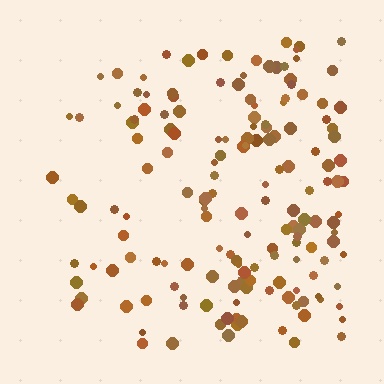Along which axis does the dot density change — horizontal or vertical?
Horizontal.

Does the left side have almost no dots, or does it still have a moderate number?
Still a moderate number, just noticeably fewer than the right.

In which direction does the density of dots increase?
From left to right, with the right side densest.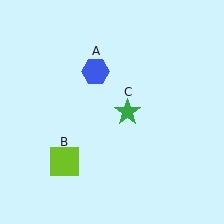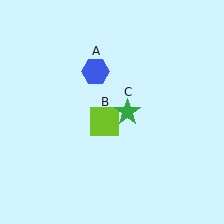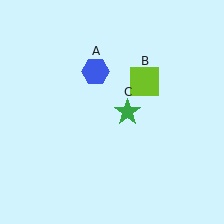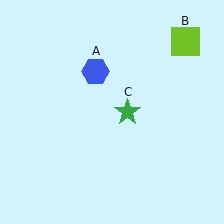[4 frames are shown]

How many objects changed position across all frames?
1 object changed position: lime square (object B).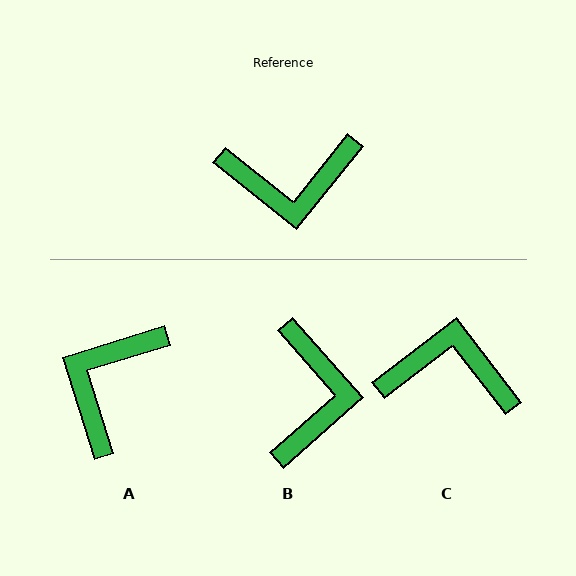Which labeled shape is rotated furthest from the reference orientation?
C, about 166 degrees away.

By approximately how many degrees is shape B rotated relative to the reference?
Approximately 80 degrees counter-clockwise.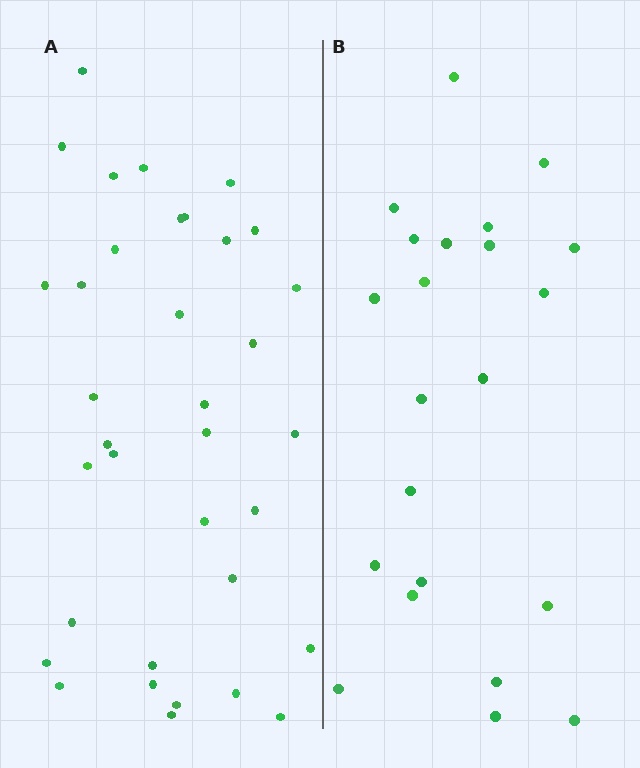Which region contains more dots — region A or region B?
Region A (the left region) has more dots.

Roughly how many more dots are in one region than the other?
Region A has approximately 15 more dots than region B.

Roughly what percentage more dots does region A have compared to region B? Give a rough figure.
About 60% more.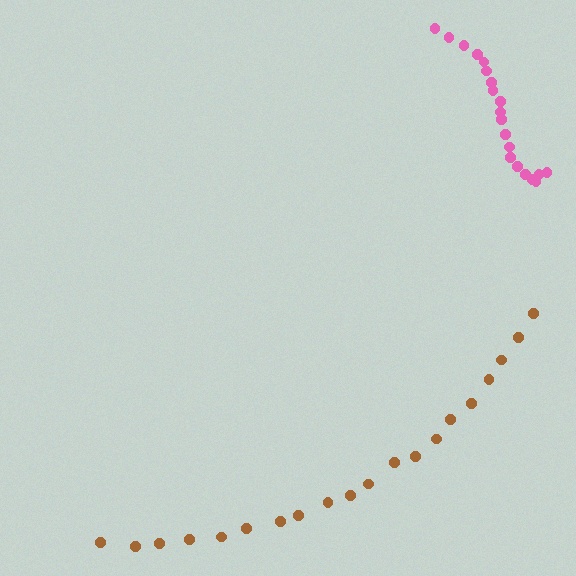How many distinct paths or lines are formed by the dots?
There are 2 distinct paths.